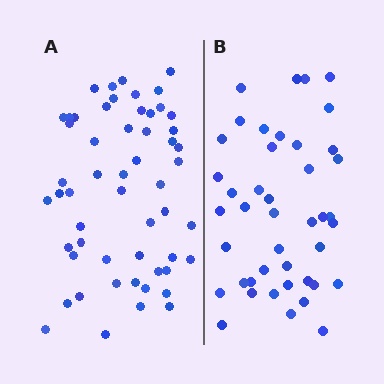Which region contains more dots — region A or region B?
Region A (the left region) has more dots.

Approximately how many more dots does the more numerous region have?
Region A has roughly 12 or so more dots than region B.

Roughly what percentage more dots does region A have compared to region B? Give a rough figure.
About 30% more.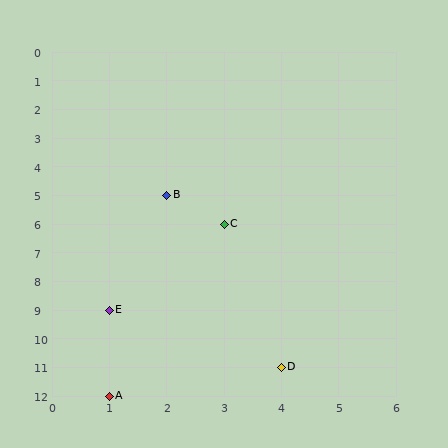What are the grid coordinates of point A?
Point A is at grid coordinates (1, 12).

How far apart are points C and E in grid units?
Points C and E are 2 columns and 3 rows apart (about 3.6 grid units diagonally).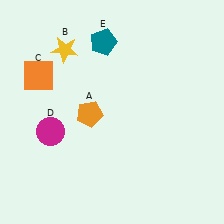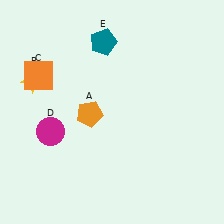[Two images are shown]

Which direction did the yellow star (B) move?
The yellow star (B) moved left.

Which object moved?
The yellow star (B) moved left.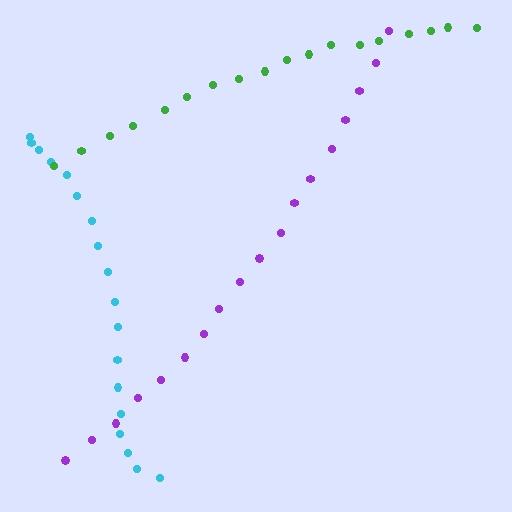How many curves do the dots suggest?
There are 3 distinct paths.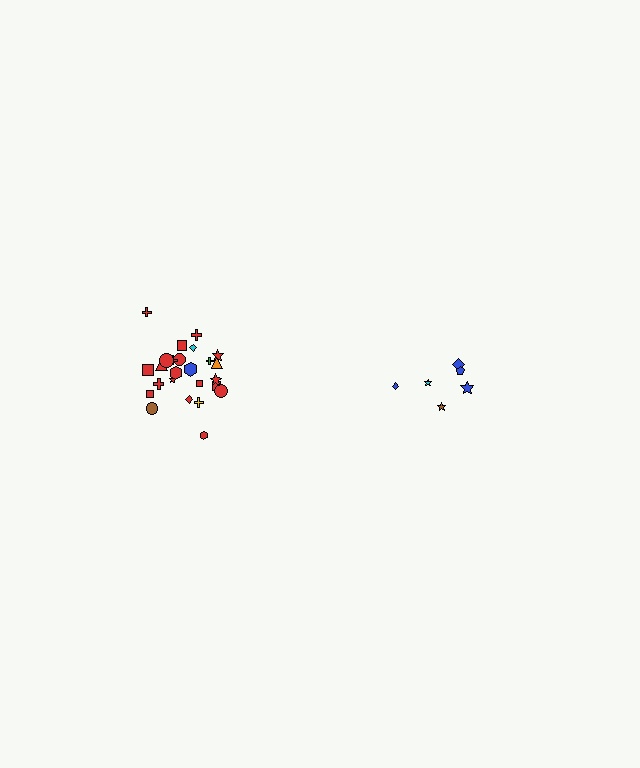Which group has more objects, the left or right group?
The left group.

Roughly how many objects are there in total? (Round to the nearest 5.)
Roughly 30 objects in total.